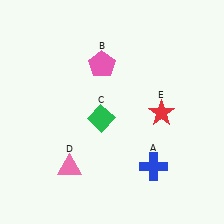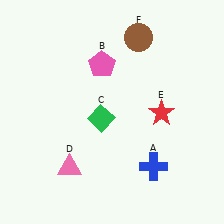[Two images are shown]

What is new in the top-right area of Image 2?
A brown circle (F) was added in the top-right area of Image 2.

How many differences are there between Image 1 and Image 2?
There is 1 difference between the two images.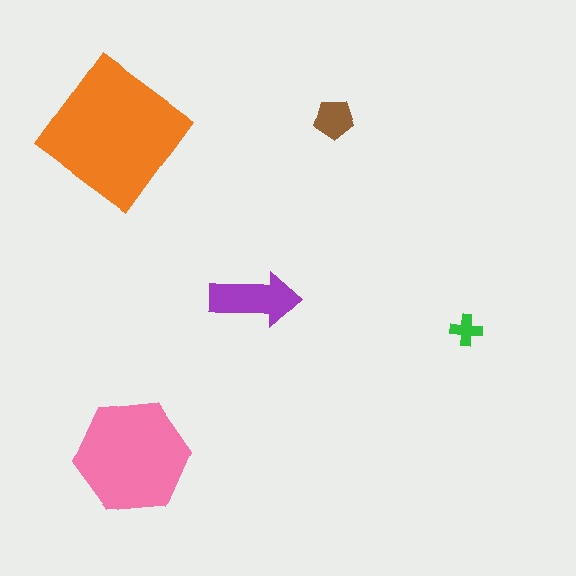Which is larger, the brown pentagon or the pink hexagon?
The pink hexagon.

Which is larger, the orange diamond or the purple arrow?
The orange diamond.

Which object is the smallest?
The green cross.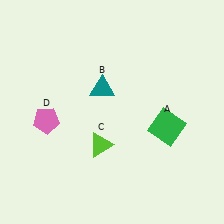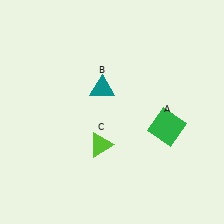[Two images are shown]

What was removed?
The pink pentagon (D) was removed in Image 2.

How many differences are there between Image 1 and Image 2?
There is 1 difference between the two images.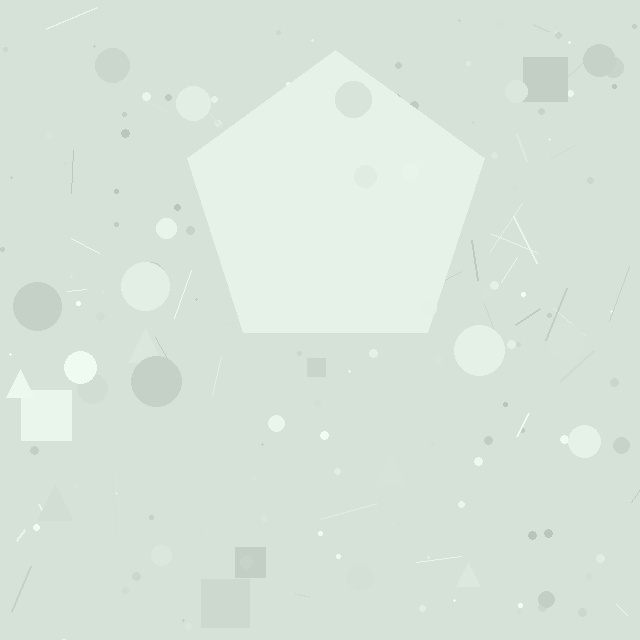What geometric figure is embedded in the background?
A pentagon is embedded in the background.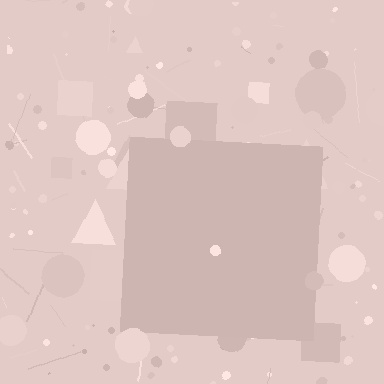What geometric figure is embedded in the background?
A square is embedded in the background.